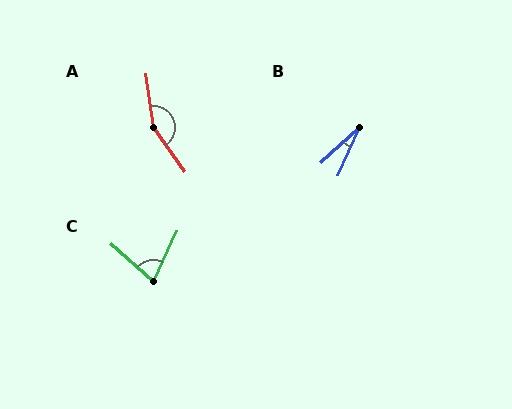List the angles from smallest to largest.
B (23°), C (73°), A (153°).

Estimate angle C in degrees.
Approximately 73 degrees.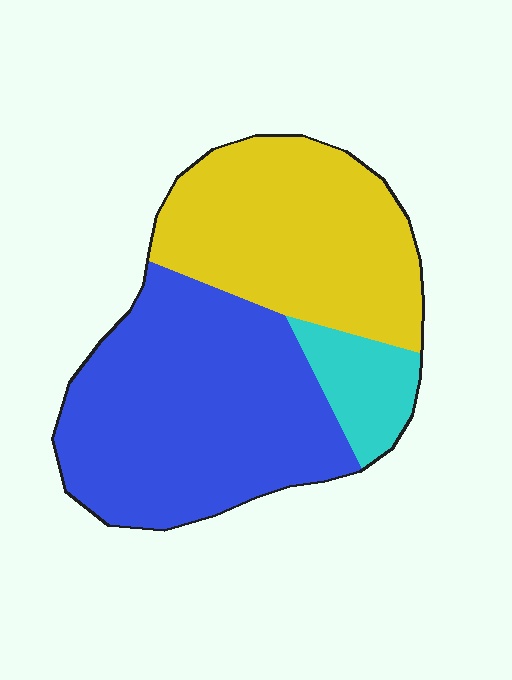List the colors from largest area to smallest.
From largest to smallest: blue, yellow, cyan.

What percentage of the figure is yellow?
Yellow takes up about three eighths (3/8) of the figure.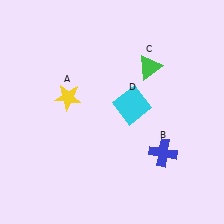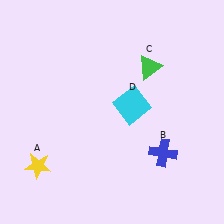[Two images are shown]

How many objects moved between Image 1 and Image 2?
1 object moved between the two images.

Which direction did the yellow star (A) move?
The yellow star (A) moved down.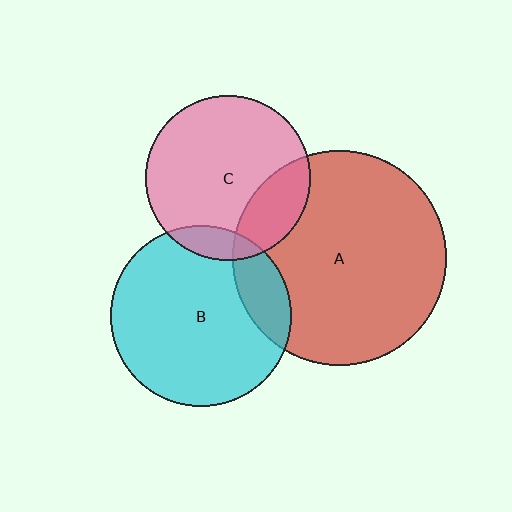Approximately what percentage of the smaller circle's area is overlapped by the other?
Approximately 10%.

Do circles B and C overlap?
Yes.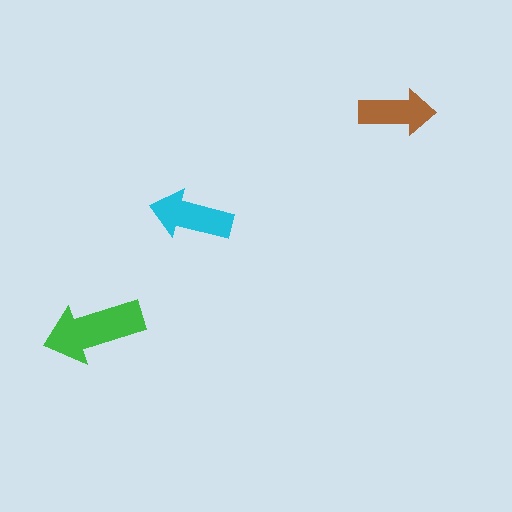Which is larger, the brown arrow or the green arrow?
The green one.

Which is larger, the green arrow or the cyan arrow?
The green one.